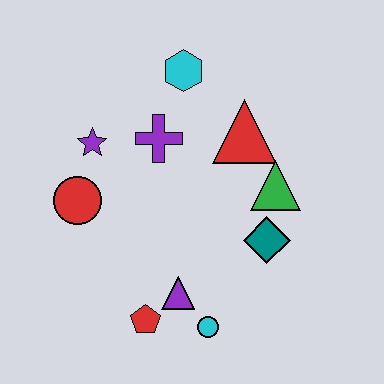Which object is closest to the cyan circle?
The purple triangle is closest to the cyan circle.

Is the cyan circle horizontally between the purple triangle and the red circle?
No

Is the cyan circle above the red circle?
No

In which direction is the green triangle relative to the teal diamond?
The green triangle is above the teal diamond.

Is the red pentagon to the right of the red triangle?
No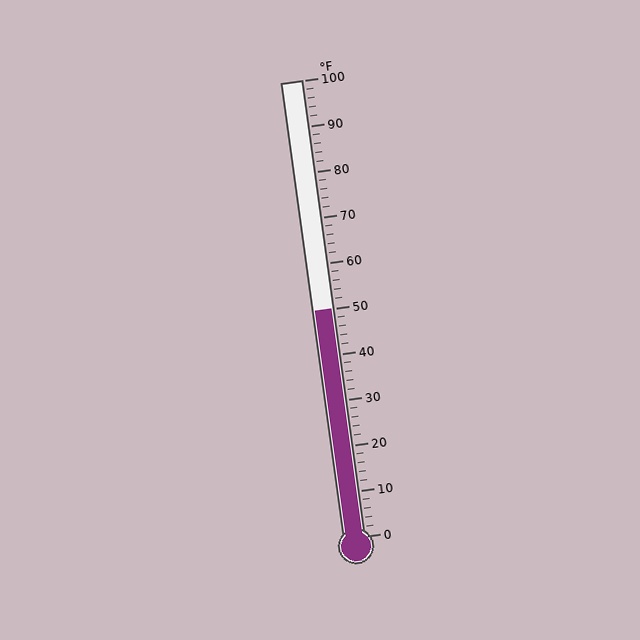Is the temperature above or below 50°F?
The temperature is at 50°F.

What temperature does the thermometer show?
The thermometer shows approximately 50°F.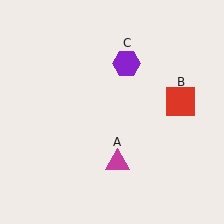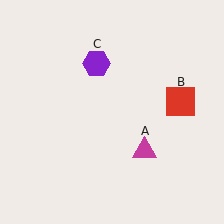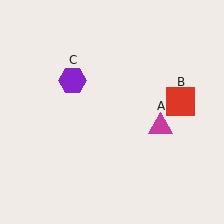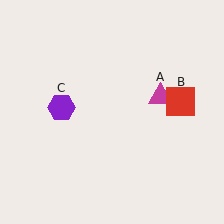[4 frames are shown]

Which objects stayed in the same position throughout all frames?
Red square (object B) remained stationary.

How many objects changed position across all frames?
2 objects changed position: magenta triangle (object A), purple hexagon (object C).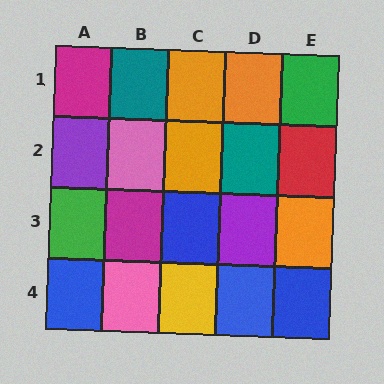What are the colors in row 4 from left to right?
Blue, pink, yellow, blue, blue.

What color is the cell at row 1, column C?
Orange.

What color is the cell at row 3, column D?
Purple.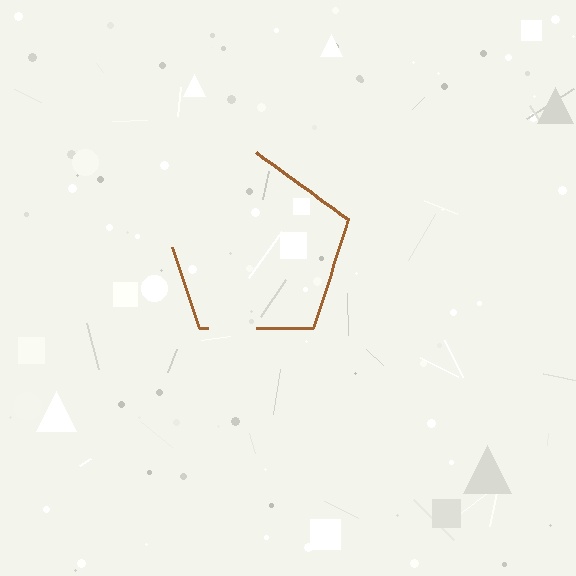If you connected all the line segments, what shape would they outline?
They would outline a pentagon.